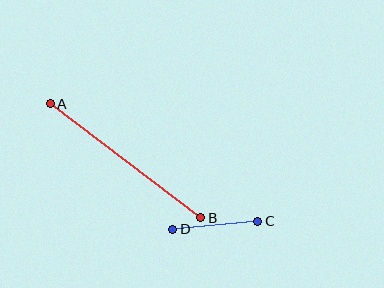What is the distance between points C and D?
The distance is approximately 86 pixels.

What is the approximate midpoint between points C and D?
The midpoint is at approximately (215, 225) pixels.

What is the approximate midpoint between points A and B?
The midpoint is at approximately (125, 161) pixels.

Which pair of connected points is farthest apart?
Points A and B are farthest apart.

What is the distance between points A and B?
The distance is approximately 188 pixels.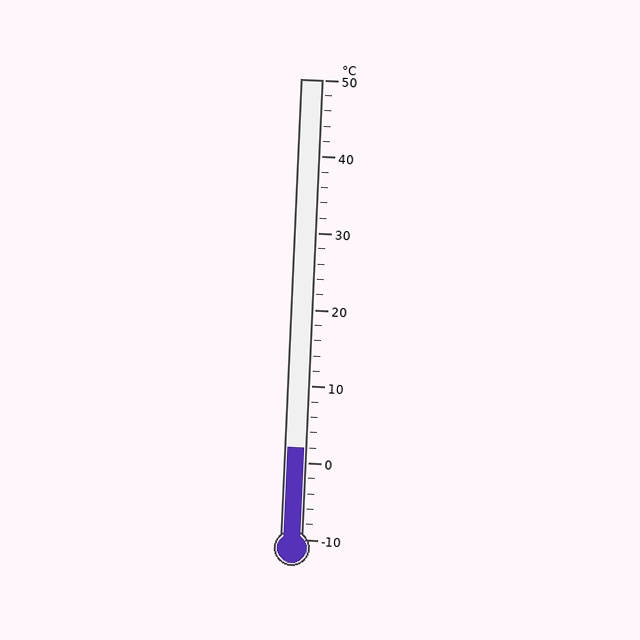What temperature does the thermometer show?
The thermometer shows approximately 2°C.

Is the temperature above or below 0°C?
The temperature is above 0°C.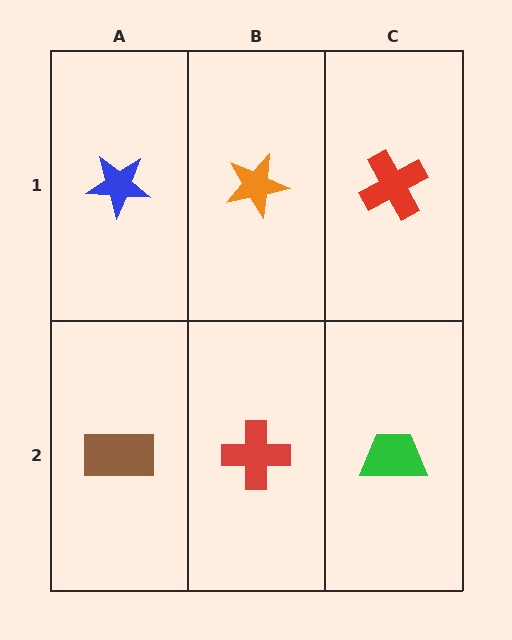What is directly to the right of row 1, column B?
A red cross.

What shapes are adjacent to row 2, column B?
An orange star (row 1, column B), a brown rectangle (row 2, column A), a green trapezoid (row 2, column C).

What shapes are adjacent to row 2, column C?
A red cross (row 1, column C), a red cross (row 2, column B).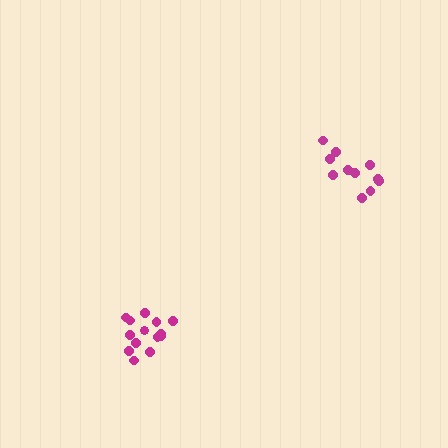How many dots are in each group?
Group 1: 11 dots, Group 2: 14 dots (25 total).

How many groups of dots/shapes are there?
There are 2 groups.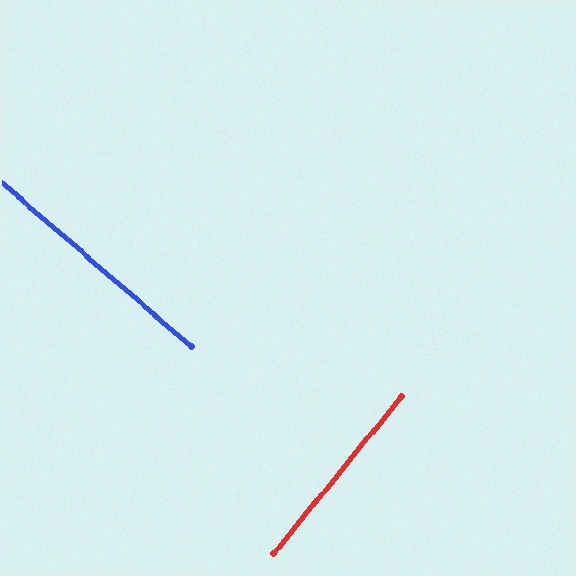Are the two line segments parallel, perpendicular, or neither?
Perpendicular — they meet at approximately 89°.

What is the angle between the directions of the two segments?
Approximately 89 degrees.